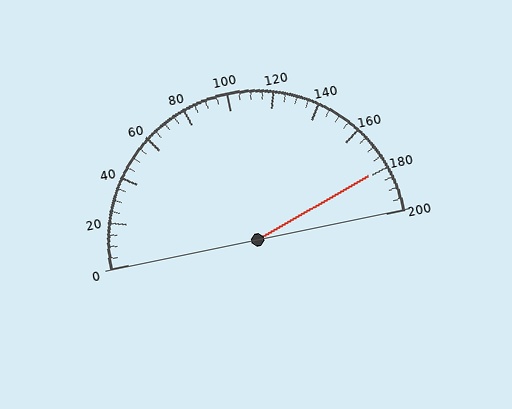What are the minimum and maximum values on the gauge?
The gauge ranges from 0 to 200.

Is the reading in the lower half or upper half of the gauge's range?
The reading is in the upper half of the range (0 to 200).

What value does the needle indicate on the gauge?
The needle indicates approximately 180.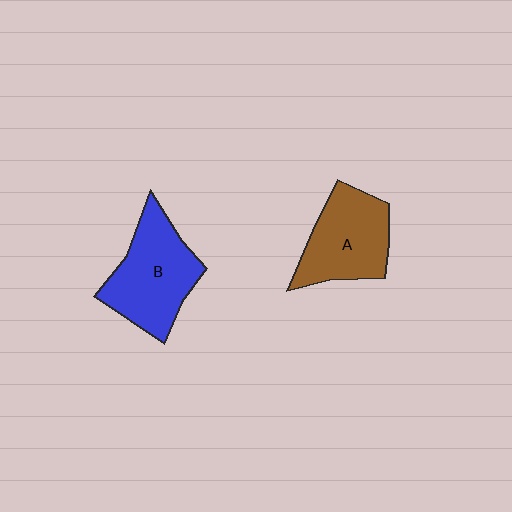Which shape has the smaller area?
Shape A (brown).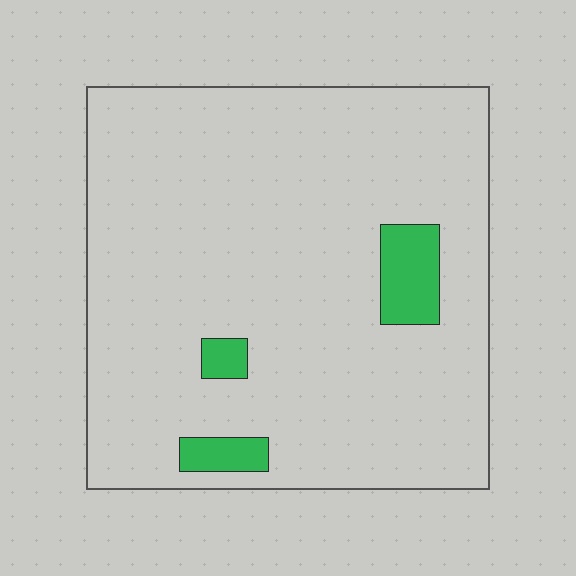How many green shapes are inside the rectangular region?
3.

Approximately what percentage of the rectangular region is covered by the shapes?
Approximately 5%.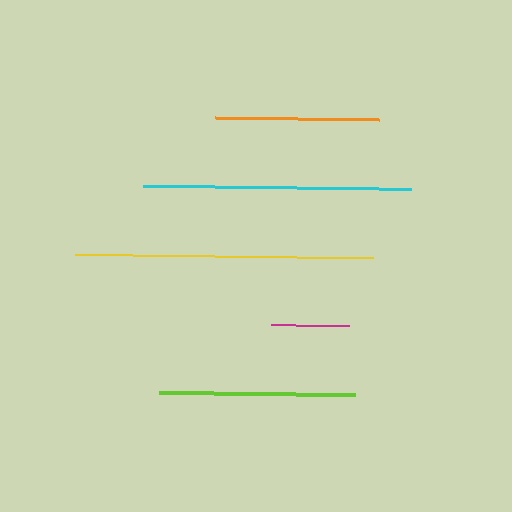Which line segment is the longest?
The yellow line is the longest at approximately 298 pixels.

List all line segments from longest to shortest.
From longest to shortest: yellow, cyan, lime, orange, magenta.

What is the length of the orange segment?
The orange segment is approximately 164 pixels long.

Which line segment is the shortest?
The magenta line is the shortest at approximately 78 pixels.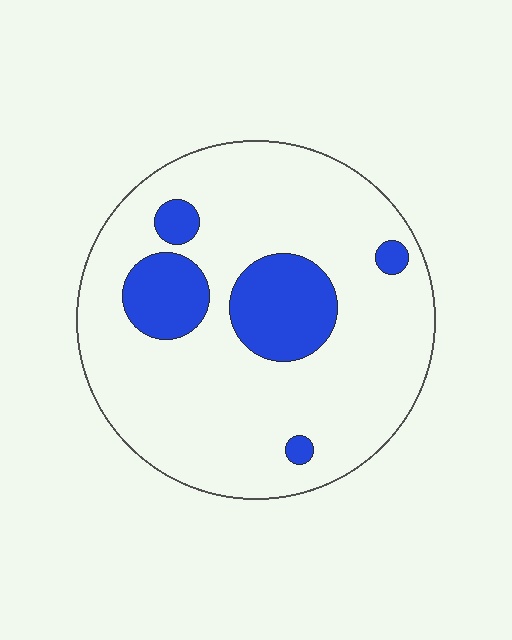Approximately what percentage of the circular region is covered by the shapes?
Approximately 20%.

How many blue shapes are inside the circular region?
5.